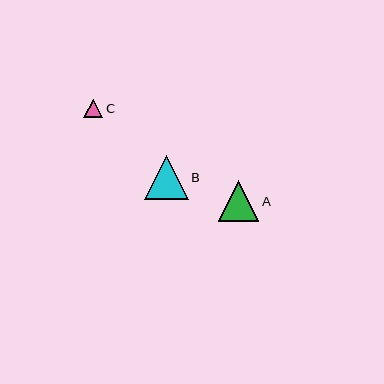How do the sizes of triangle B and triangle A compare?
Triangle B and triangle A are approximately the same size.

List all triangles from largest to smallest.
From largest to smallest: B, A, C.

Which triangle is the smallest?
Triangle C is the smallest with a size of approximately 19 pixels.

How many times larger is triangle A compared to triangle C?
Triangle A is approximately 2.2 times the size of triangle C.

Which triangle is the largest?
Triangle B is the largest with a size of approximately 44 pixels.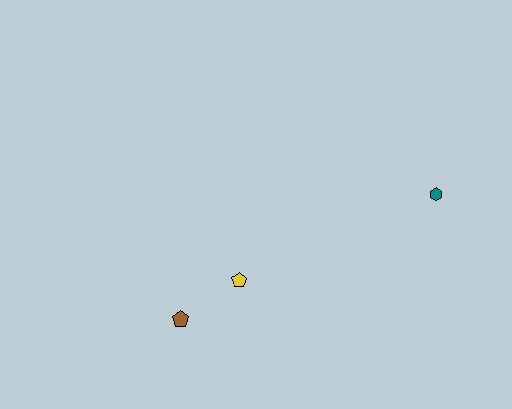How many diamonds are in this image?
There are no diamonds.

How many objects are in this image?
There are 3 objects.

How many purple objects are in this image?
There are no purple objects.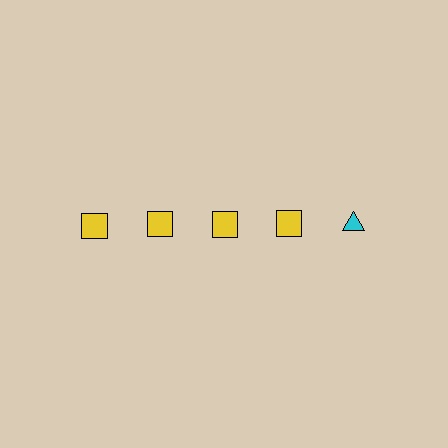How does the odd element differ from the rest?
It differs in both color (cyan instead of yellow) and shape (triangle instead of square).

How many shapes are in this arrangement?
There are 5 shapes arranged in a grid pattern.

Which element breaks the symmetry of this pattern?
The cyan triangle in the top row, rightmost column breaks the symmetry. All other shapes are yellow squares.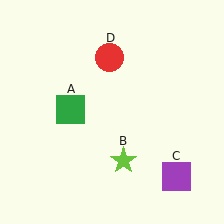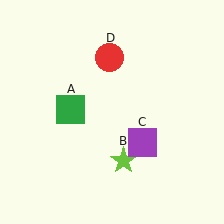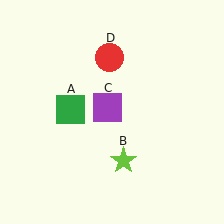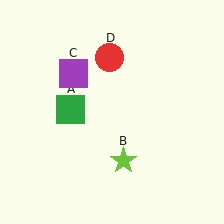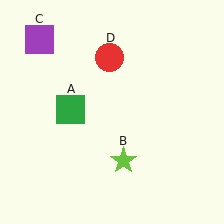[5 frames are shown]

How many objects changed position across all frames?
1 object changed position: purple square (object C).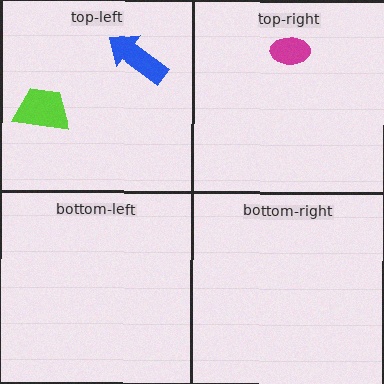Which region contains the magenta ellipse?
The top-right region.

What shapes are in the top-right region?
The magenta ellipse.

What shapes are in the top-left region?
The lime trapezoid, the blue arrow.